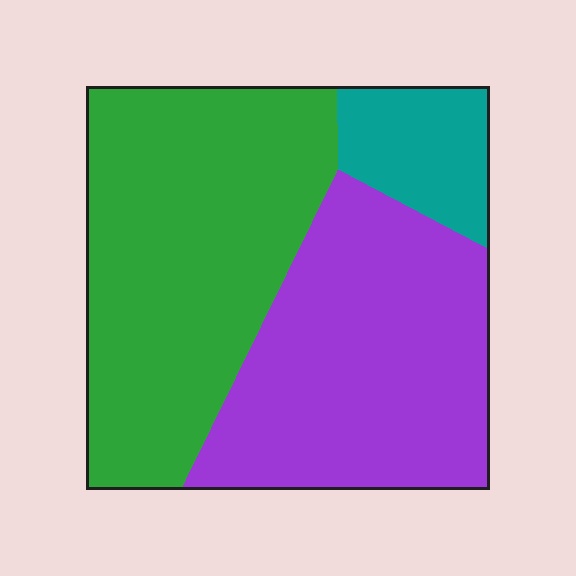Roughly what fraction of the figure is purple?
Purple covers 42% of the figure.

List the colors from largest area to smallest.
From largest to smallest: green, purple, teal.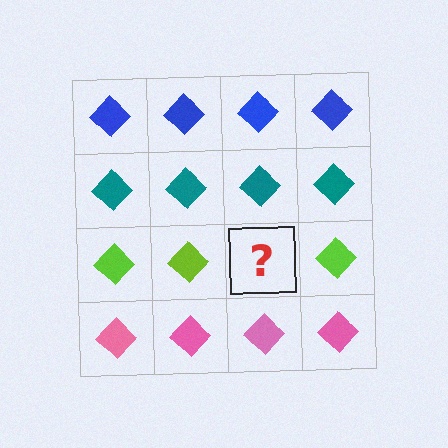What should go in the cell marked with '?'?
The missing cell should contain a lime diamond.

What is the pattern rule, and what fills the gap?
The rule is that each row has a consistent color. The gap should be filled with a lime diamond.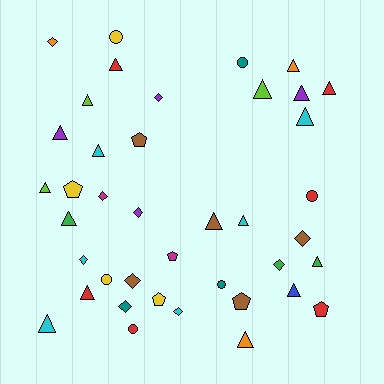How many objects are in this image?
There are 40 objects.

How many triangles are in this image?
There are 18 triangles.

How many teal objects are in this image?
There are 3 teal objects.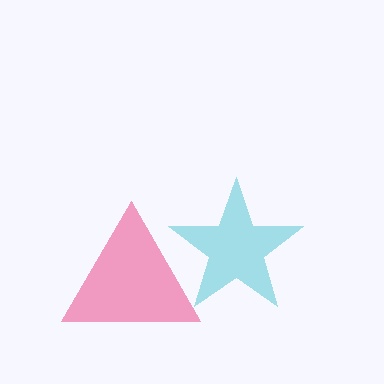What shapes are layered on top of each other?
The layered shapes are: a cyan star, a pink triangle.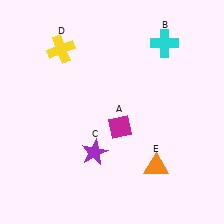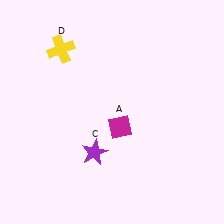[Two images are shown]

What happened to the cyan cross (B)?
The cyan cross (B) was removed in Image 2. It was in the top-right area of Image 1.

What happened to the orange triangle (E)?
The orange triangle (E) was removed in Image 2. It was in the bottom-right area of Image 1.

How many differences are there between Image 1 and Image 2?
There are 2 differences between the two images.